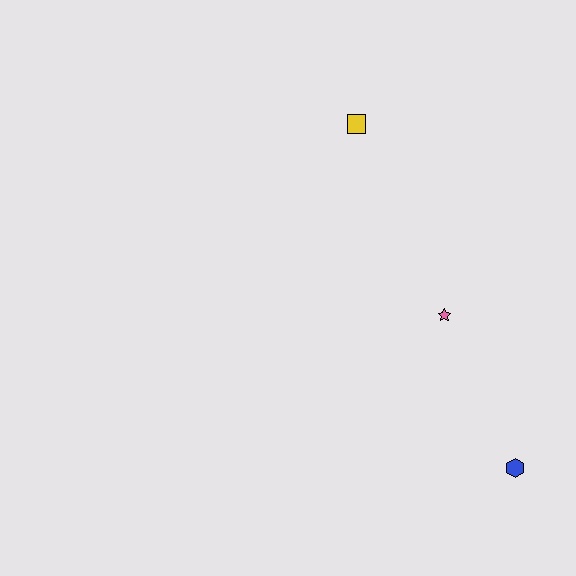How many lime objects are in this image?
There are no lime objects.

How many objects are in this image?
There are 3 objects.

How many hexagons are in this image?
There is 1 hexagon.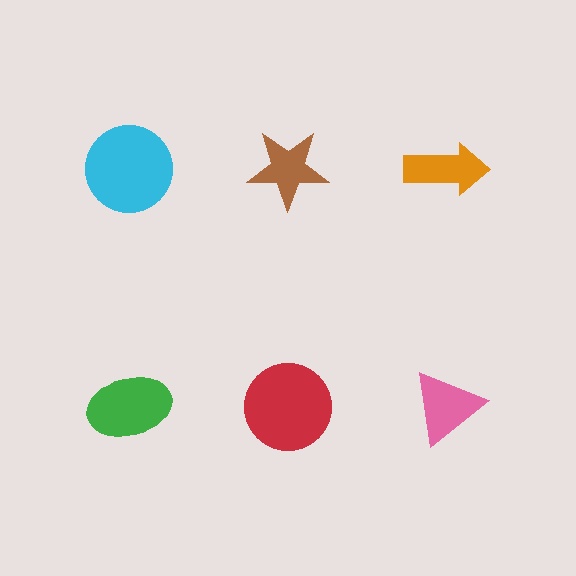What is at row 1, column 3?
An orange arrow.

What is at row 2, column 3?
A pink triangle.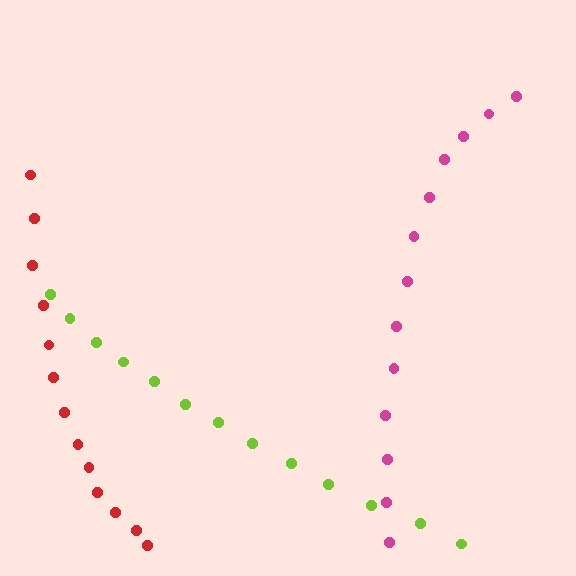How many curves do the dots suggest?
There are 3 distinct paths.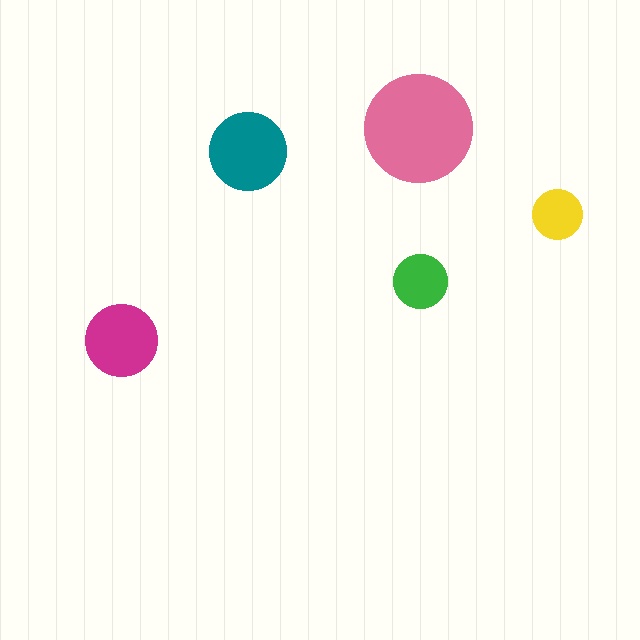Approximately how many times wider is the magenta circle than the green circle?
About 1.5 times wider.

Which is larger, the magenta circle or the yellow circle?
The magenta one.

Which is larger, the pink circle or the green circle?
The pink one.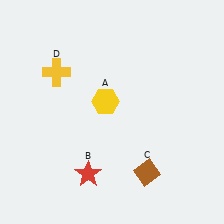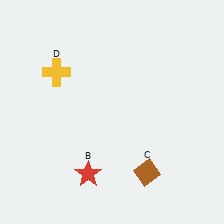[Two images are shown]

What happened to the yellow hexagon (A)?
The yellow hexagon (A) was removed in Image 2. It was in the top-left area of Image 1.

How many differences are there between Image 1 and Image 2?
There is 1 difference between the two images.